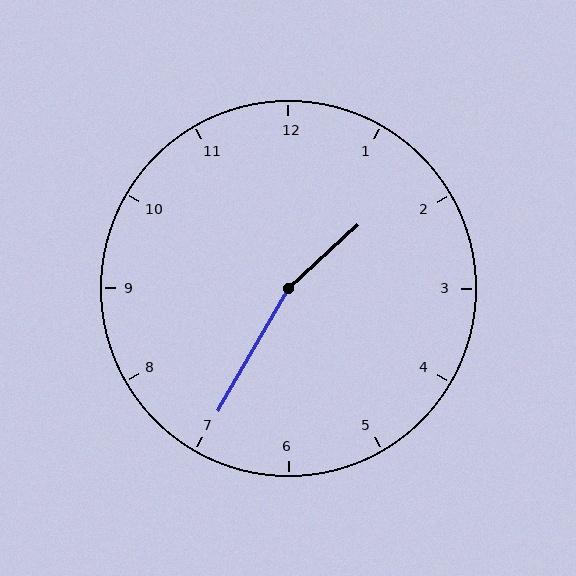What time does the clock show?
1:35.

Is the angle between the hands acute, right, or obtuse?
It is obtuse.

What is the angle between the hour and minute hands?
Approximately 162 degrees.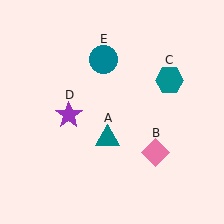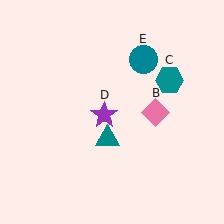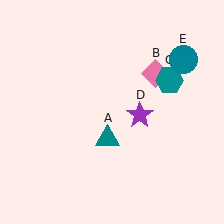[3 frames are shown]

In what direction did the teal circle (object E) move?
The teal circle (object E) moved right.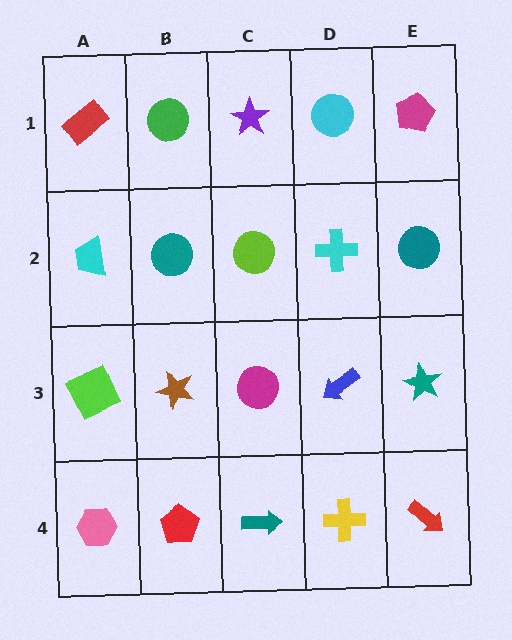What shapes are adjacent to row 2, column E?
A magenta pentagon (row 1, column E), a teal star (row 3, column E), a cyan cross (row 2, column D).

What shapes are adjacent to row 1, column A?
A cyan trapezoid (row 2, column A), a green circle (row 1, column B).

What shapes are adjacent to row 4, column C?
A magenta circle (row 3, column C), a red pentagon (row 4, column B), a yellow cross (row 4, column D).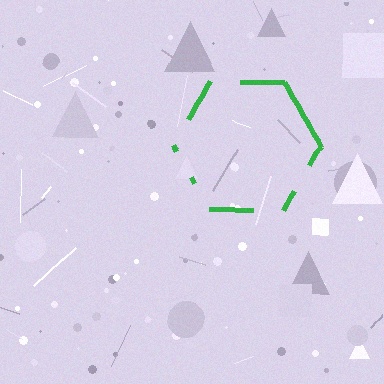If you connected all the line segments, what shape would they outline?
They would outline a hexagon.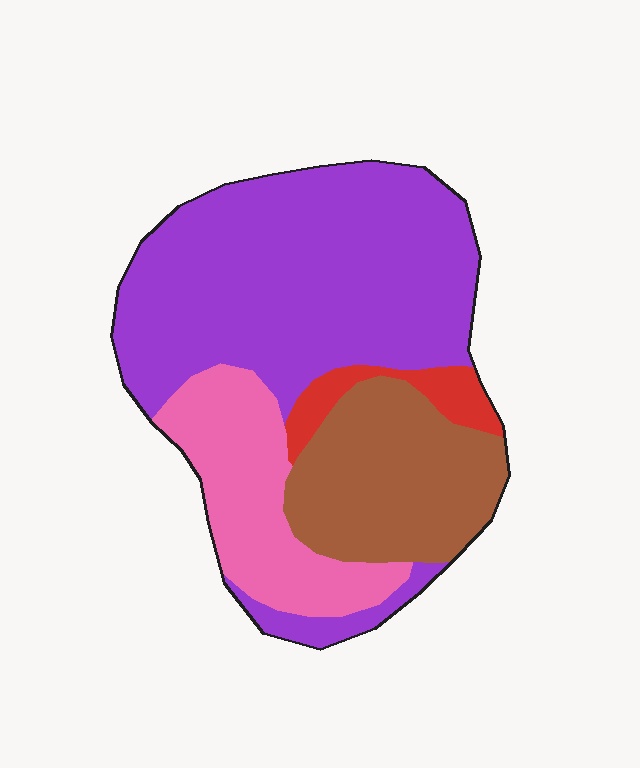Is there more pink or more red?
Pink.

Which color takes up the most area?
Purple, at roughly 55%.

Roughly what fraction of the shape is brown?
Brown takes up about one fifth (1/5) of the shape.